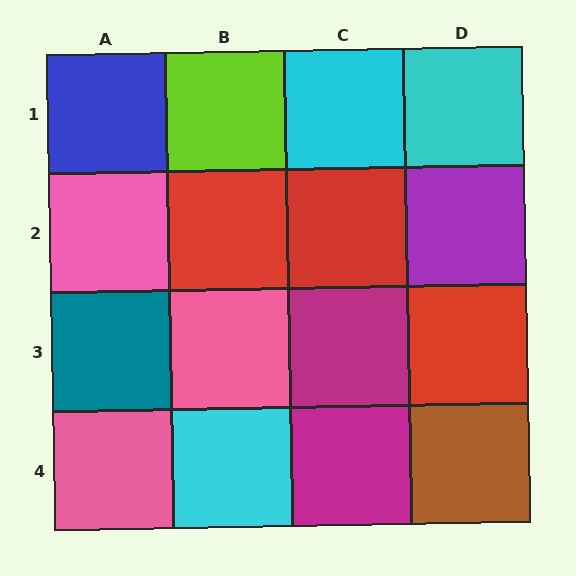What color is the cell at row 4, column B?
Cyan.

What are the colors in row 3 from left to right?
Teal, pink, magenta, red.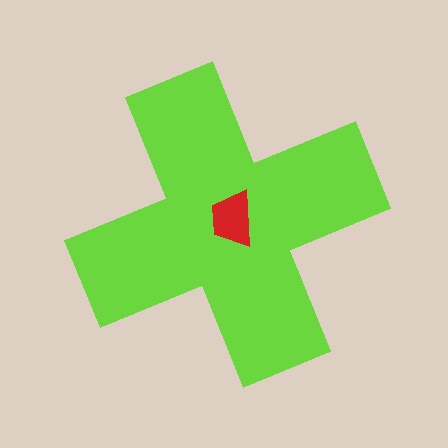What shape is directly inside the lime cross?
The red trapezoid.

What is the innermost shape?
The red trapezoid.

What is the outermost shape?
The lime cross.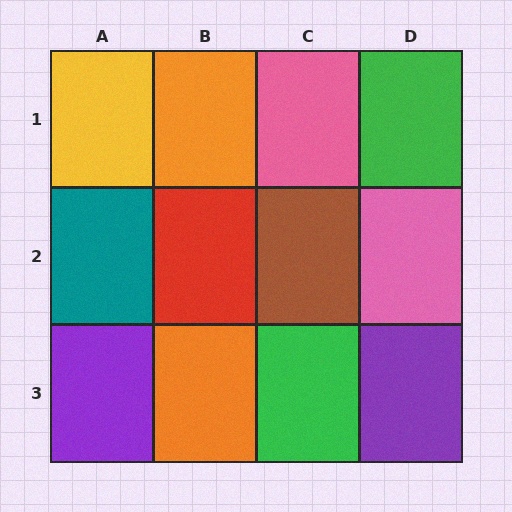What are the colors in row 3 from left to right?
Purple, orange, green, purple.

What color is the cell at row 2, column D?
Pink.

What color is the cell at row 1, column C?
Pink.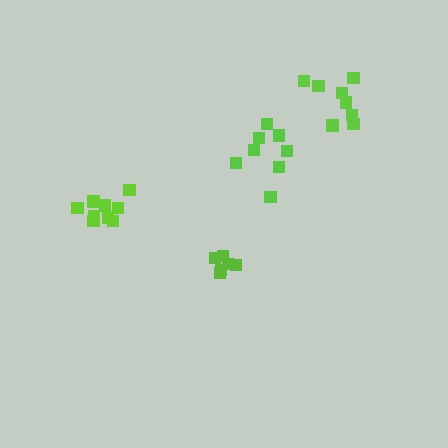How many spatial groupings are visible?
There are 4 spatial groupings.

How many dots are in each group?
Group 1: 6 dots, Group 2: 9 dots, Group 3: 8 dots, Group 4: 8 dots (31 total).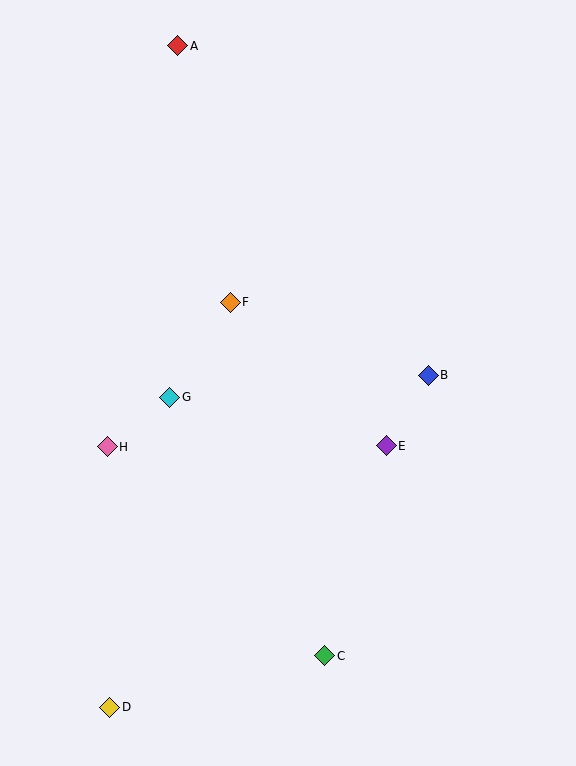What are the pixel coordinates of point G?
Point G is at (170, 397).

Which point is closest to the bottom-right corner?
Point C is closest to the bottom-right corner.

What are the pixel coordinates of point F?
Point F is at (230, 302).